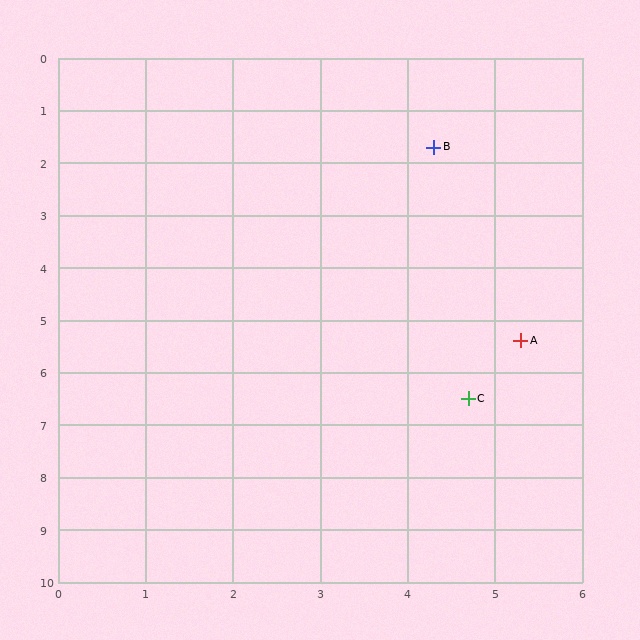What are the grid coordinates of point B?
Point B is at approximately (4.3, 1.7).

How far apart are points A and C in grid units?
Points A and C are about 1.3 grid units apart.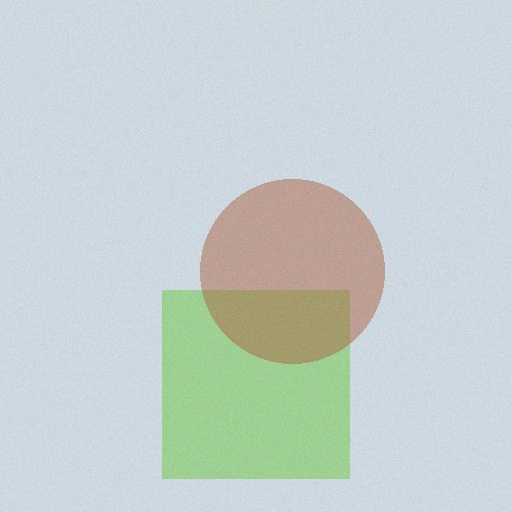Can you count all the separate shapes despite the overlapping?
Yes, there are 2 separate shapes.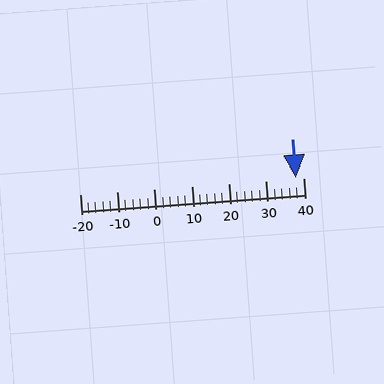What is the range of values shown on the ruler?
The ruler shows values from -20 to 40.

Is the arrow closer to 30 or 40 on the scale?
The arrow is closer to 40.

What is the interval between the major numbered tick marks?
The major tick marks are spaced 10 units apart.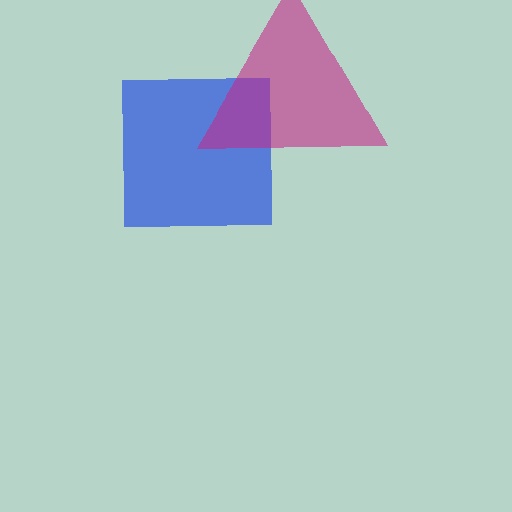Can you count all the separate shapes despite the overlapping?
Yes, there are 2 separate shapes.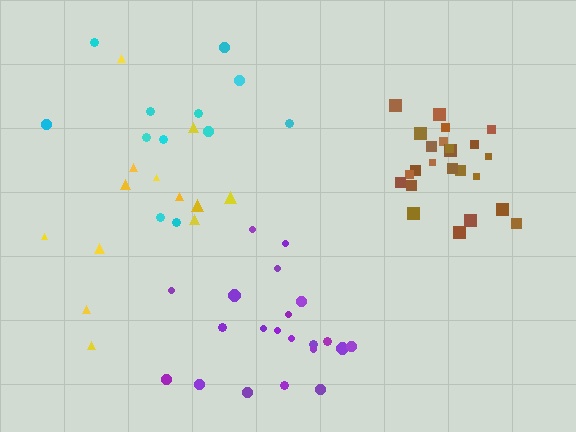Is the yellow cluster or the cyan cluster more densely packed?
Cyan.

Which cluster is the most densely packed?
Brown.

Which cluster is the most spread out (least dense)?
Yellow.